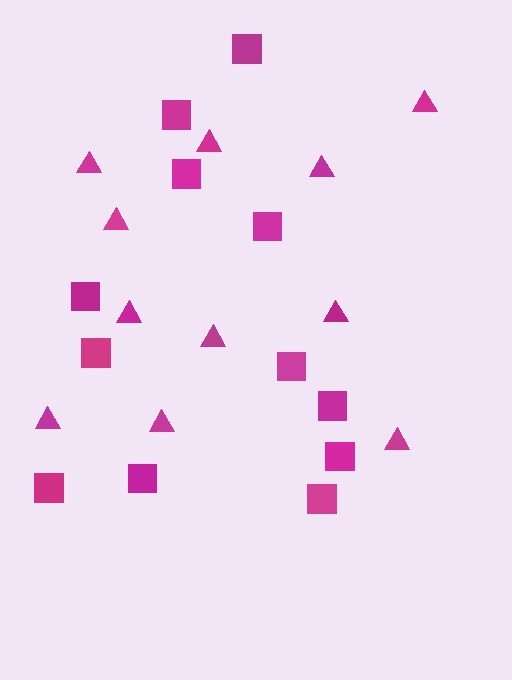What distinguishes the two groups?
There are 2 groups: one group of triangles (11) and one group of squares (12).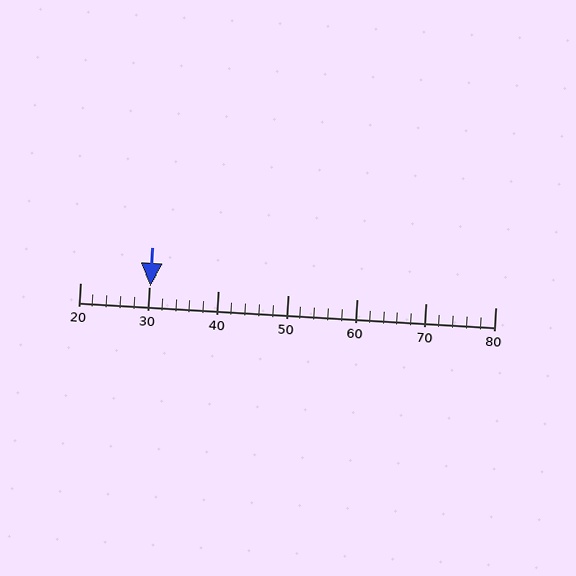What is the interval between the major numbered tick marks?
The major tick marks are spaced 10 units apart.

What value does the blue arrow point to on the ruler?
The blue arrow points to approximately 30.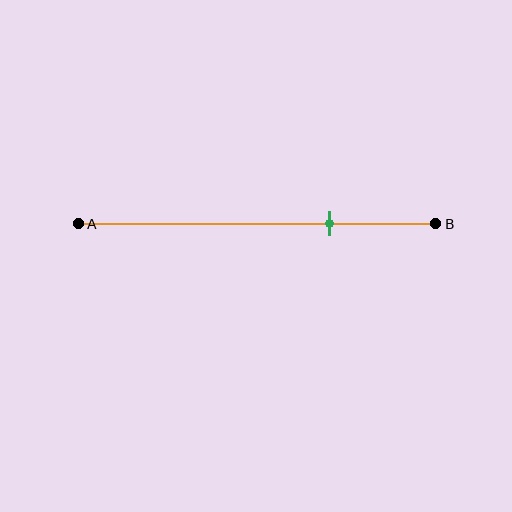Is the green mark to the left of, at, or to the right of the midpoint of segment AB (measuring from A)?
The green mark is to the right of the midpoint of segment AB.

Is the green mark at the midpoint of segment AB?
No, the mark is at about 70% from A, not at the 50% midpoint.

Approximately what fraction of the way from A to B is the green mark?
The green mark is approximately 70% of the way from A to B.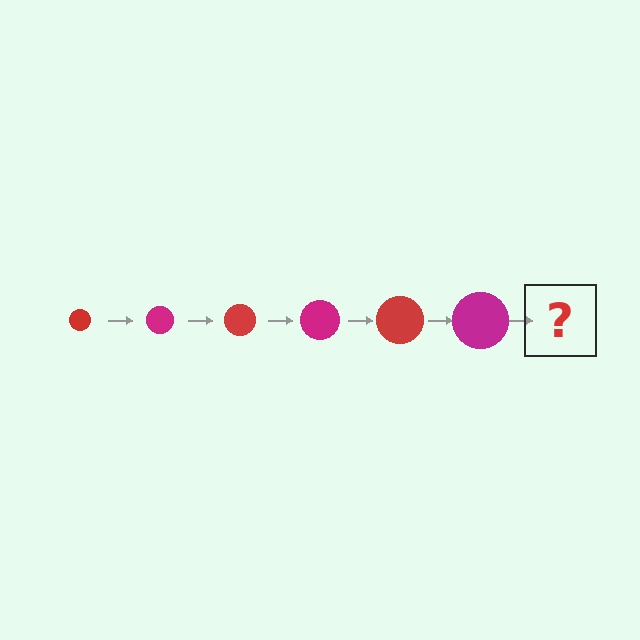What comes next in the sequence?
The next element should be a red circle, larger than the previous one.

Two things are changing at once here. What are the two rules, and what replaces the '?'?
The two rules are that the circle grows larger each step and the color cycles through red and magenta. The '?' should be a red circle, larger than the previous one.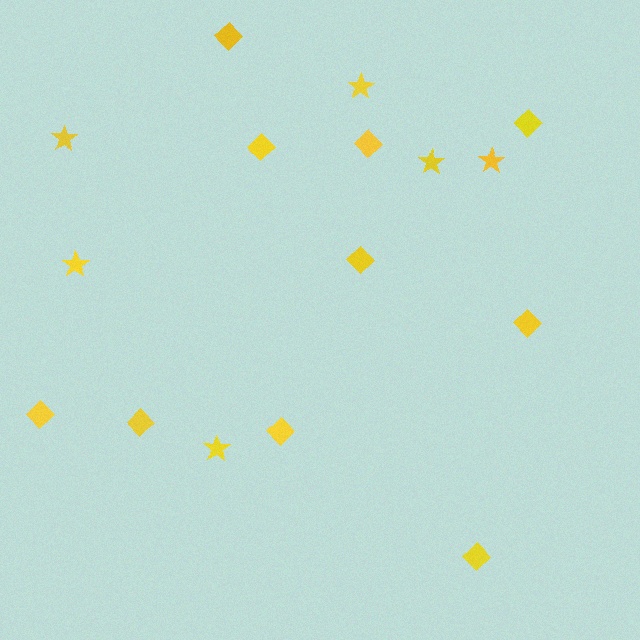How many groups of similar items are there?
There are 2 groups: one group of stars (6) and one group of diamonds (10).